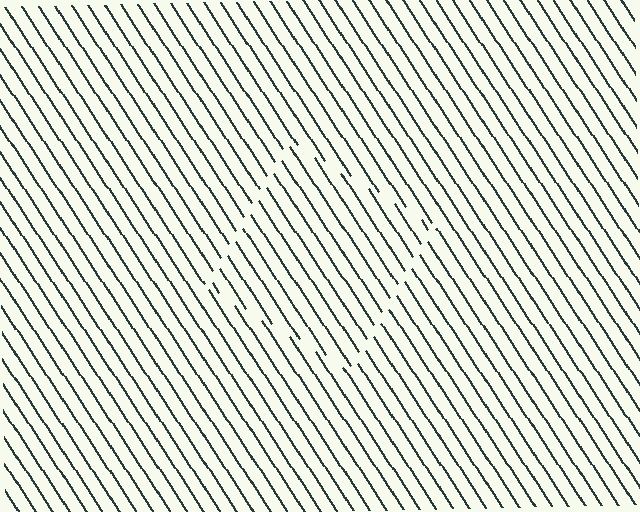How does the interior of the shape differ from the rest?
The interior of the shape contains the same grating, shifted by half a period — the contour is defined by the phase discontinuity where line-ends from the inner and outer gratings abut.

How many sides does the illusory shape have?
4 sides — the line-ends trace a square.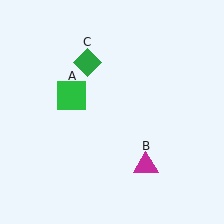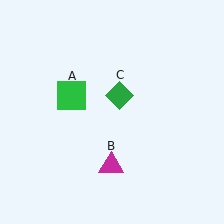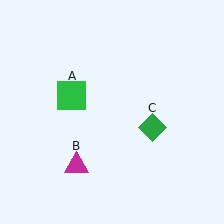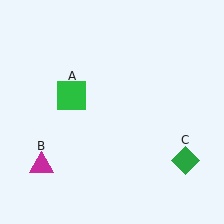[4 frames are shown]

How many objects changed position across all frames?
2 objects changed position: magenta triangle (object B), green diamond (object C).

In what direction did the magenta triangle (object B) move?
The magenta triangle (object B) moved left.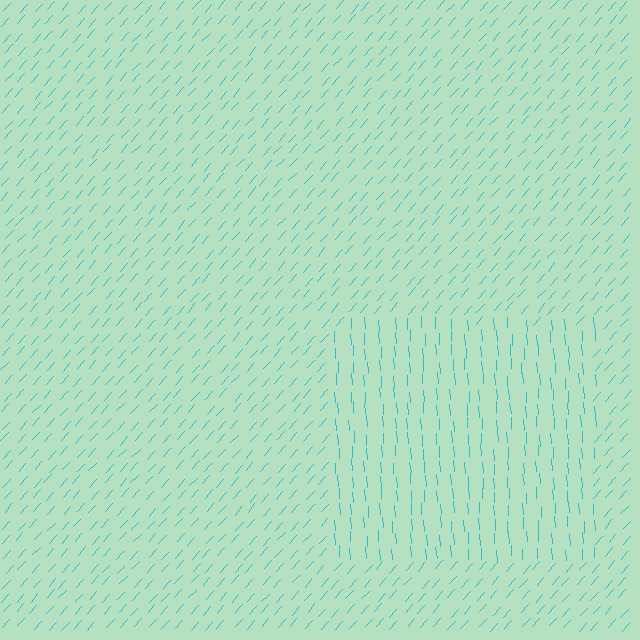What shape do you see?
I see a rectangle.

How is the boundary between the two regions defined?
The boundary is defined purely by a change in line orientation (approximately 45 degrees difference). All lines are the same color and thickness.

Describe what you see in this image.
The image is filled with small cyan line segments. A rectangle region in the image has lines oriented differently from the surrounding lines, creating a visible texture boundary.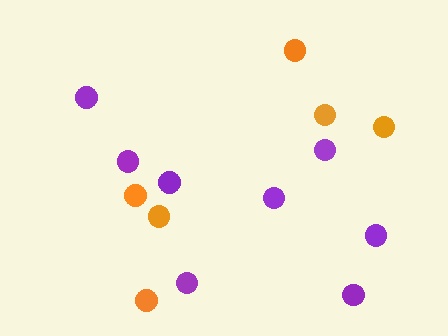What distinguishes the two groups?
There are 2 groups: one group of orange circles (6) and one group of purple circles (8).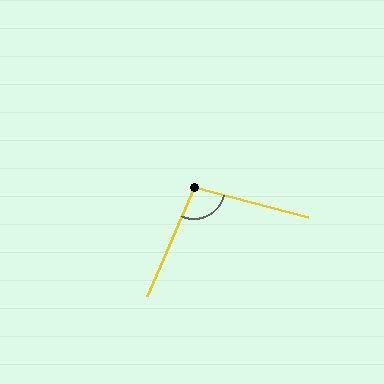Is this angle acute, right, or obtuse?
It is obtuse.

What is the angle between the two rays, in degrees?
Approximately 99 degrees.